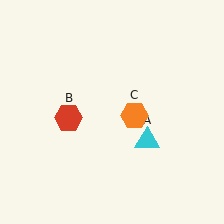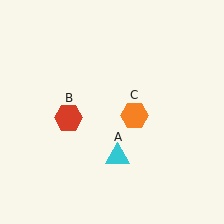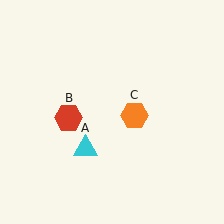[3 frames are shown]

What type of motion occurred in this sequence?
The cyan triangle (object A) rotated clockwise around the center of the scene.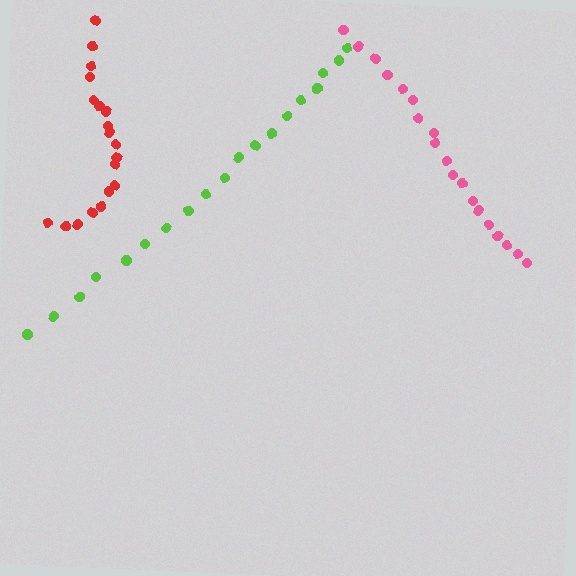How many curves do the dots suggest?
There are 3 distinct paths.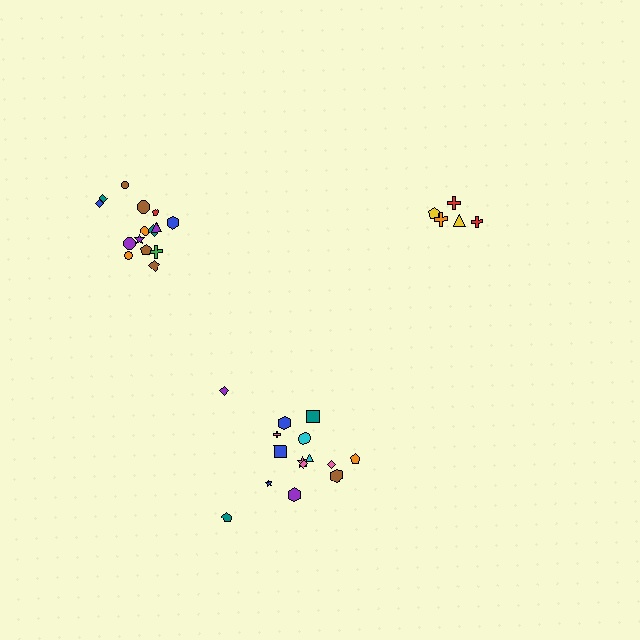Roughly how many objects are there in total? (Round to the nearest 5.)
Roughly 35 objects in total.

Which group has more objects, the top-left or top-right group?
The top-left group.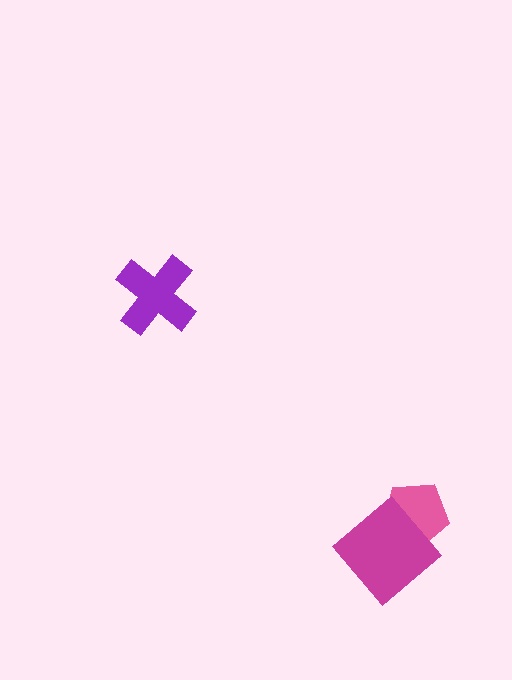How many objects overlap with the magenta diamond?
1 object overlaps with the magenta diamond.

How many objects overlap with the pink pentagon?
1 object overlaps with the pink pentagon.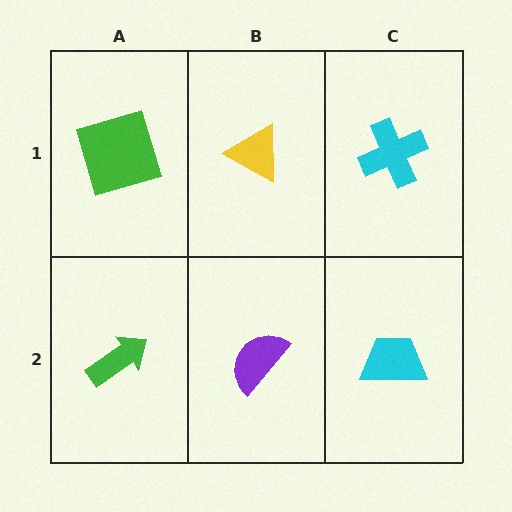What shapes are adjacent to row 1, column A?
A green arrow (row 2, column A), a yellow triangle (row 1, column B).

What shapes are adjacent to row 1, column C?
A cyan trapezoid (row 2, column C), a yellow triangle (row 1, column B).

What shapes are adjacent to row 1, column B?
A purple semicircle (row 2, column B), a green square (row 1, column A), a cyan cross (row 1, column C).